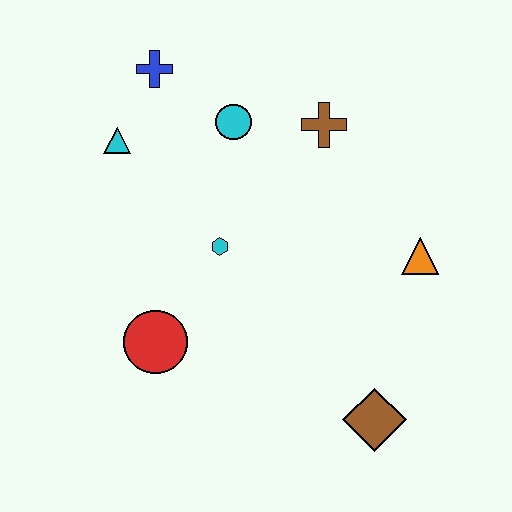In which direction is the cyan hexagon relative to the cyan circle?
The cyan hexagon is below the cyan circle.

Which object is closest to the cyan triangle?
The blue cross is closest to the cyan triangle.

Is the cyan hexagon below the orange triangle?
No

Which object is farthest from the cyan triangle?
The brown diamond is farthest from the cyan triangle.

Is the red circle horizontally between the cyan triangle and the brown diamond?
Yes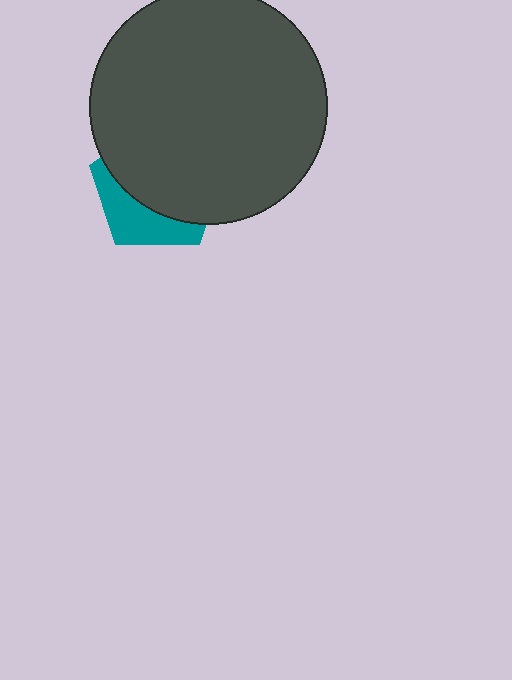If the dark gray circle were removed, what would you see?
You would see the complete teal pentagon.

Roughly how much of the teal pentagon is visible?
A small part of it is visible (roughly 33%).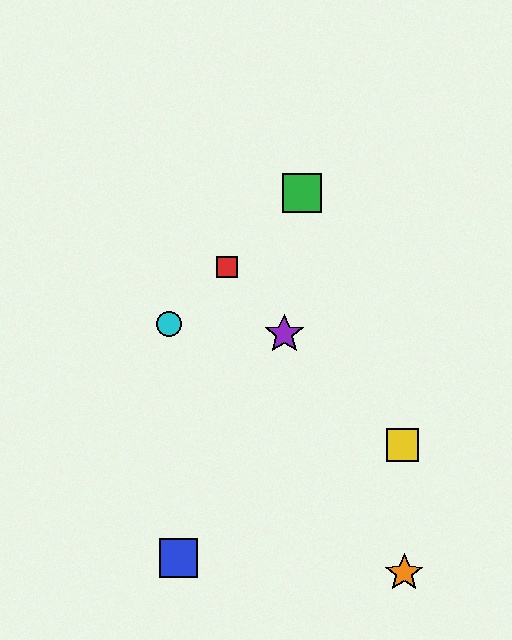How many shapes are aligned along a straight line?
3 shapes (the red square, the green square, the cyan circle) are aligned along a straight line.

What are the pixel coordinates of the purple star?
The purple star is at (284, 334).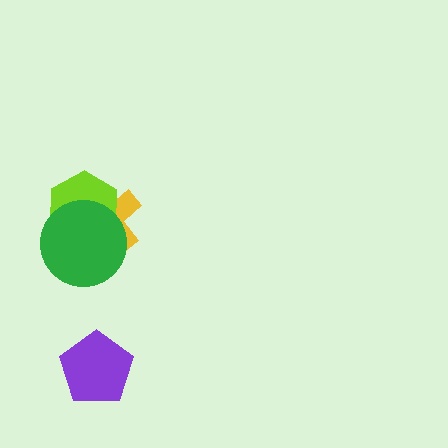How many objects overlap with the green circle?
2 objects overlap with the green circle.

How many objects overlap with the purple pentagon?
0 objects overlap with the purple pentagon.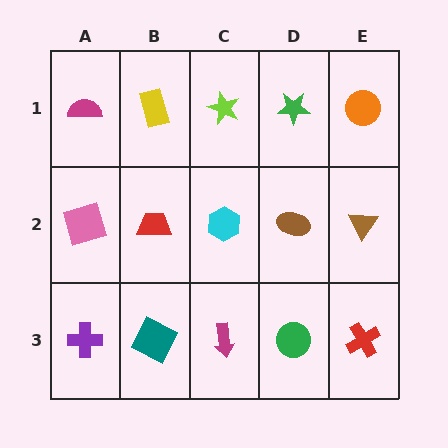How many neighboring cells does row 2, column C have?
4.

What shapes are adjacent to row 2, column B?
A yellow rectangle (row 1, column B), a teal square (row 3, column B), a pink square (row 2, column A), a cyan hexagon (row 2, column C).